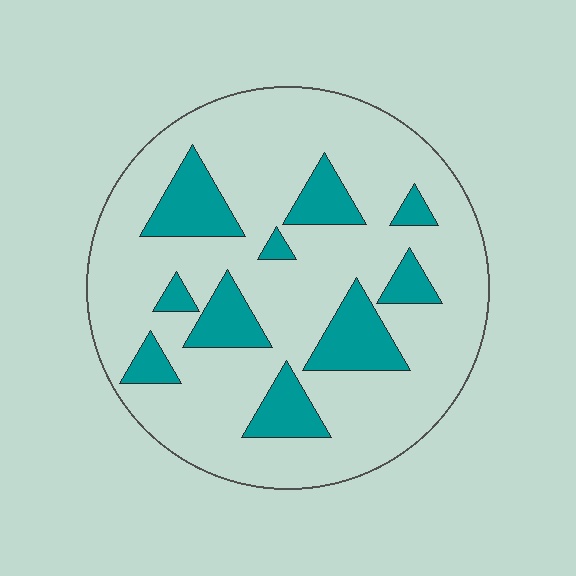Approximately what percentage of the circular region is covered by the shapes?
Approximately 20%.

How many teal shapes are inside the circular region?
10.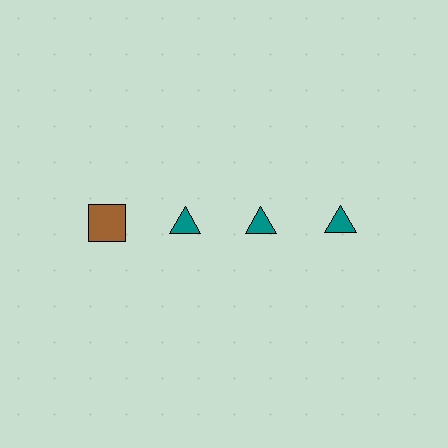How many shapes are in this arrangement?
There are 4 shapes arranged in a grid pattern.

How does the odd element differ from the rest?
It differs in both color (brown instead of teal) and shape (square instead of triangle).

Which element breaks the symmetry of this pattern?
The brown square in the top row, leftmost column breaks the symmetry. All other shapes are teal triangles.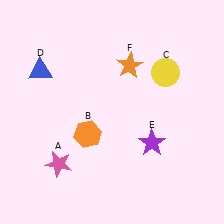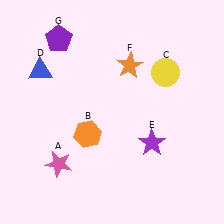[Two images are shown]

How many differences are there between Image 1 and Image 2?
There is 1 difference between the two images.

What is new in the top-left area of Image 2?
A purple pentagon (G) was added in the top-left area of Image 2.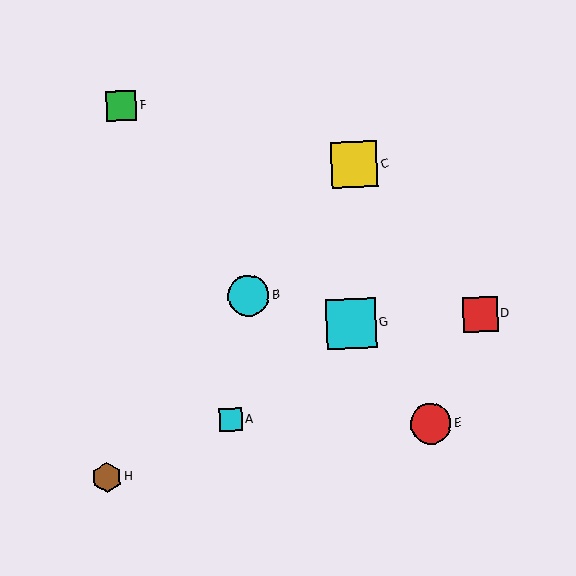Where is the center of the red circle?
The center of the red circle is at (431, 424).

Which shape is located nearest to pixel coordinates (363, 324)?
The cyan square (labeled G) at (351, 323) is nearest to that location.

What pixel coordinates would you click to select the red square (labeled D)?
Click at (480, 315) to select the red square D.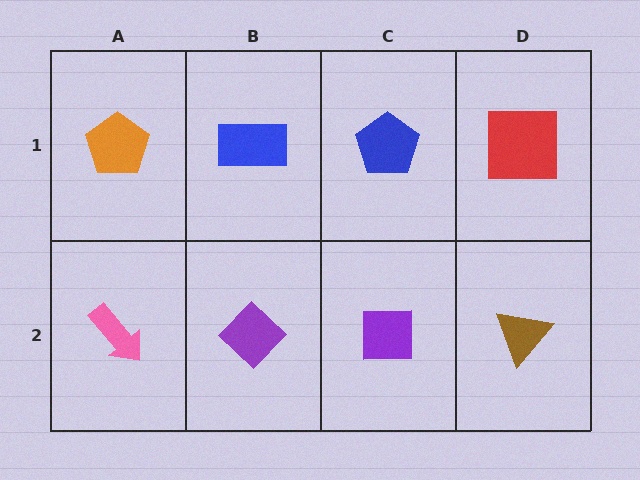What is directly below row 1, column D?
A brown triangle.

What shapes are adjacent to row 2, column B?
A blue rectangle (row 1, column B), a pink arrow (row 2, column A), a purple square (row 2, column C).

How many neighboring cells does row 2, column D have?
2.